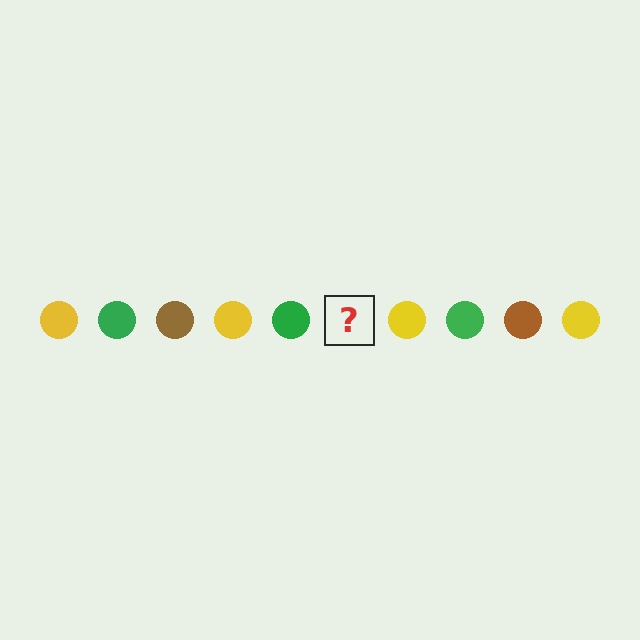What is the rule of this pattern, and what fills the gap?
The rule is that the pattern cycles through yellow, green, brown circles. The gap should be filled with a brown circle.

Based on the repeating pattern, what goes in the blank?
The blank should be a brown circle.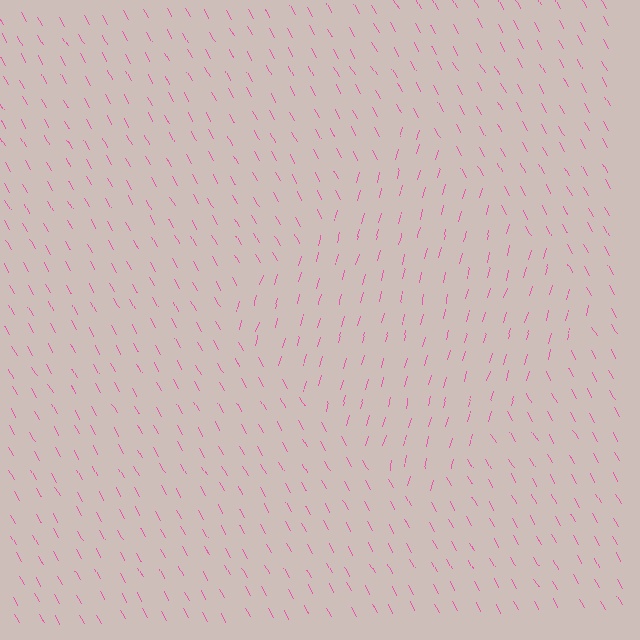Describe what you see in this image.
The image is filled with small pink line segments. A diamond region in the image has lines oriented differently from the surrounding lines, creating a visible texture boundary.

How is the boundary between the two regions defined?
The boundary is defined purely by a change in line orientation (approximately 45 degrees difference). All lines are the same color and thickness.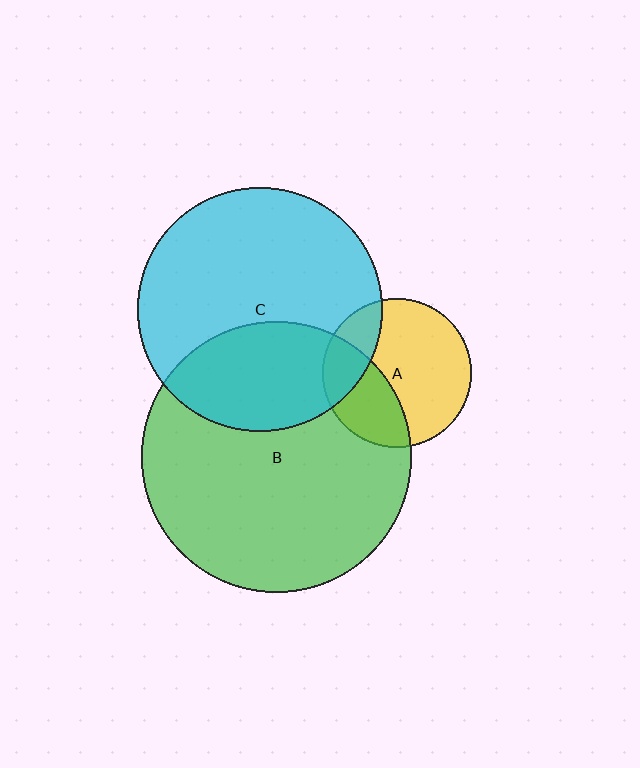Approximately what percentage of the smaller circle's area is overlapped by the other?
Approximately 35%.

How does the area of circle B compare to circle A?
Approximately 3.3 times.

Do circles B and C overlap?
Yes.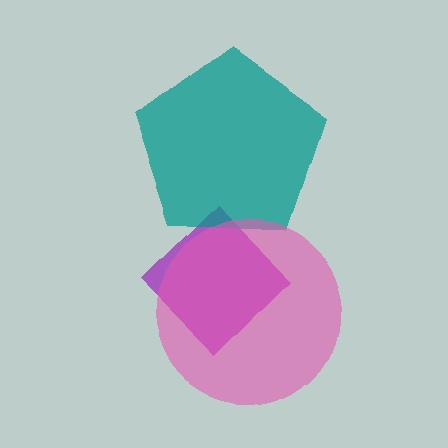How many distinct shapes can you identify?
There are 3 distinct shapes: a purple diamond, a teal pentagon, a pink circle.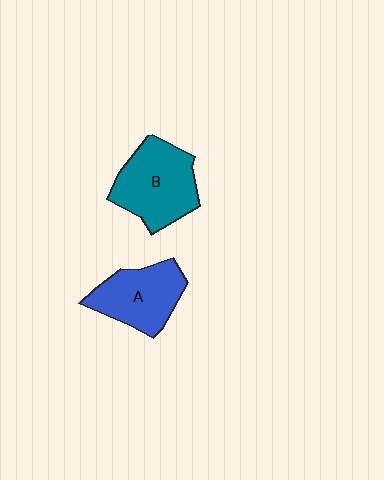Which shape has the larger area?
Shape B (teal).